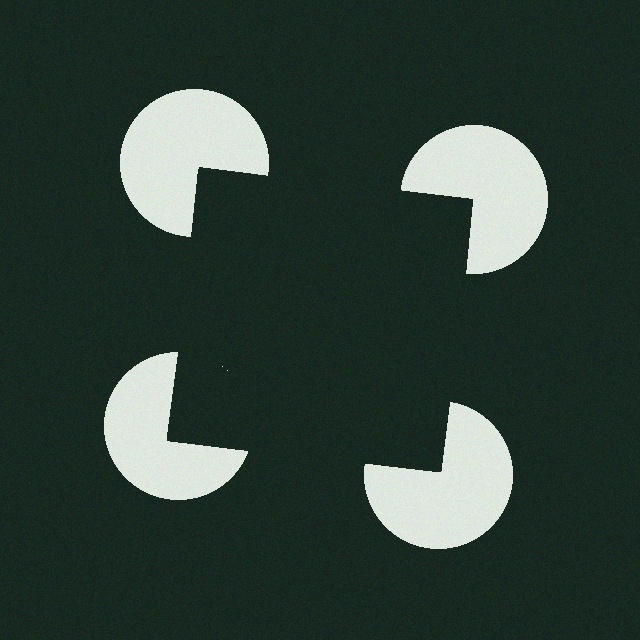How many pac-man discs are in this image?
There are 4 — one at each vertex of the illusory square.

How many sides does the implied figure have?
4 sides.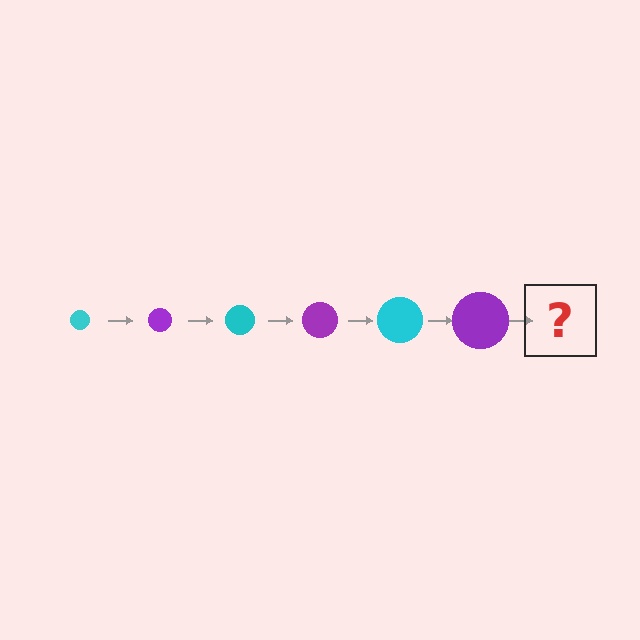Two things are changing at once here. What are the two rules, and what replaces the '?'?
The two rules are that the circle grows larger each step and the color cycles through cyan and purple. The '?' should be a cyan circle, larger than the previous one.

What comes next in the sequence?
The next element should be a cyan circle, larger than the previous one.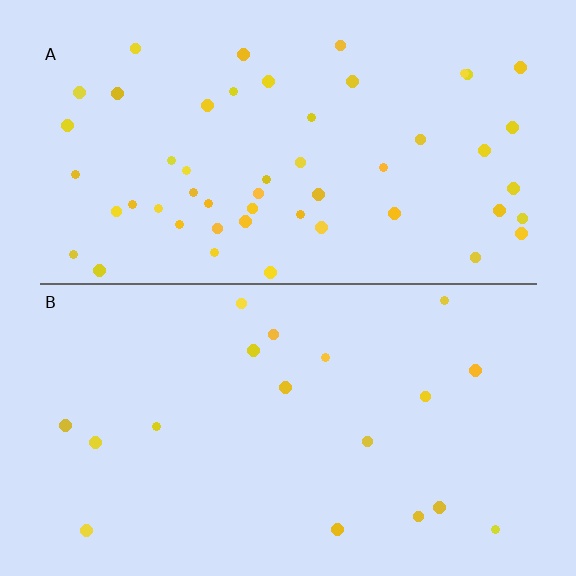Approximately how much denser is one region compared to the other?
Approximately 2.8× — region A over region B.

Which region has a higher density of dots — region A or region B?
A (the top).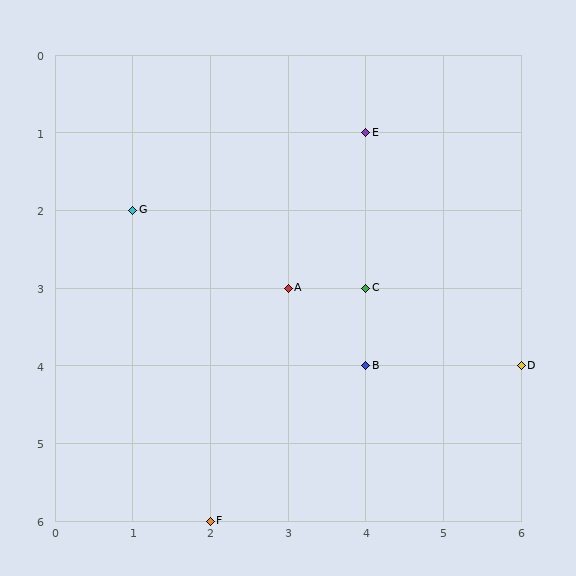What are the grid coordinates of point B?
Point B is at grid coordinates (4, 4).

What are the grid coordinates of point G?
Point G is at grid coordinates (1, 2).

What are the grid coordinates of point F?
Point F is at grid coordinates (2, 6).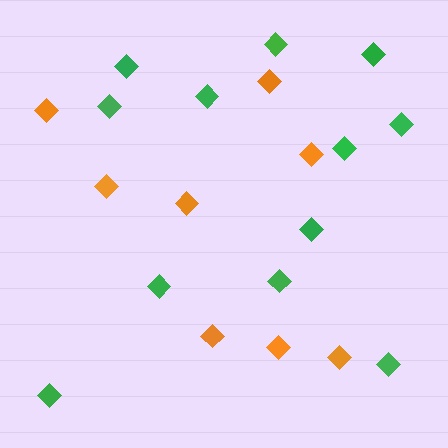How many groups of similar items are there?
There are 2 groups: one group of green diamonds (12) and one group of orange diamonds (8).